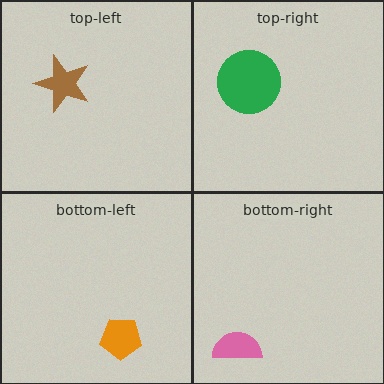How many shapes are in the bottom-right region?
1.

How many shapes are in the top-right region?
1.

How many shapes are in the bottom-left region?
1.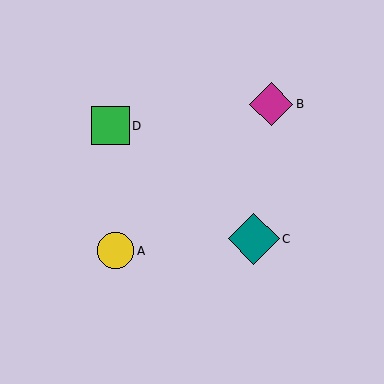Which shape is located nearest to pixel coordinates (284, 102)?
The magenta diamond (labeled B) at (271, 104) is nearest to that location.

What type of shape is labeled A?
Shape A is a yellow circle.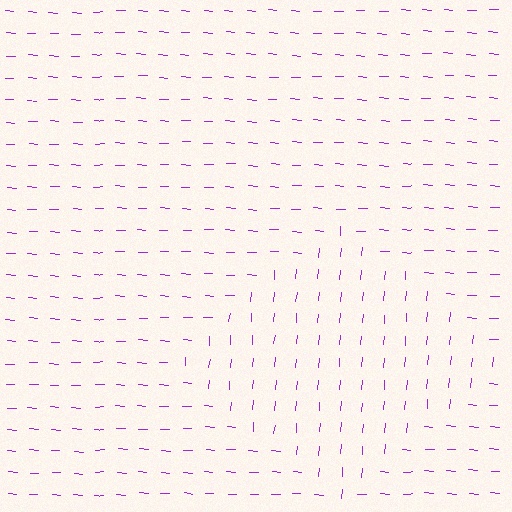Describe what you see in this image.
The image is filled with small purple line segments. A diamond region in the image has lines oriented differently from the surrounding lines, creating a visible texture boundary.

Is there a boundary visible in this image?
Yes, there is a texture boundary formed by a change in line orientation.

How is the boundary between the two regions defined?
The boundary is defined purely by a change in line orientation (approximately 88 degrees difference). All lines are the same color and thickness.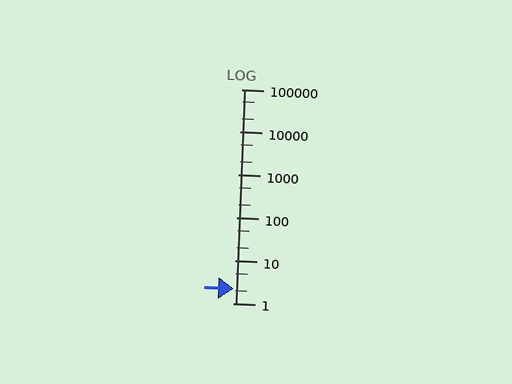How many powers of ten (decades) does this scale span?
The scale spans 5 decades, from 1 to 100000.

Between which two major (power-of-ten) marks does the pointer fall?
The pointer is between 1 and 10.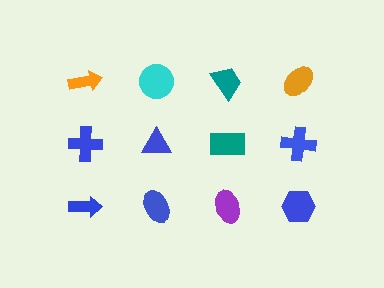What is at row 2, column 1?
A blue cross.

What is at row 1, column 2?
A cyan circle.